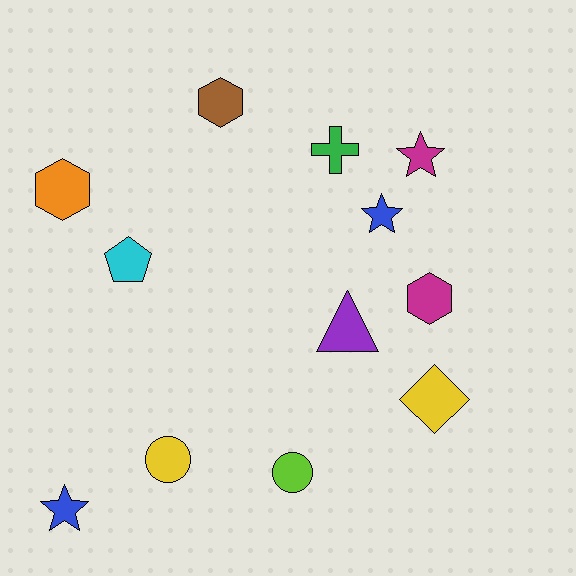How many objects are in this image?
There are 12 objects.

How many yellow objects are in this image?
There are 2 yellow objects.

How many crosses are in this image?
There is 1 cross.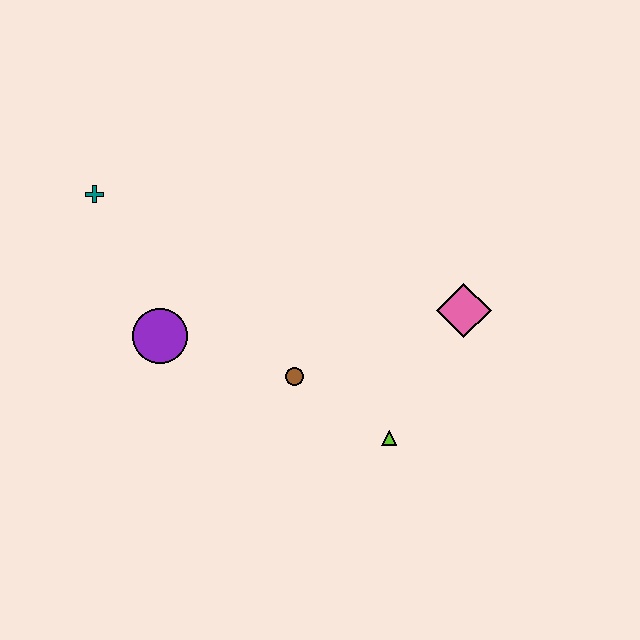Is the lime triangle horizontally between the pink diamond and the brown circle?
Yes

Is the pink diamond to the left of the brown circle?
No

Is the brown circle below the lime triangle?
No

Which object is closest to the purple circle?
The brown circle is closest to the purple circle.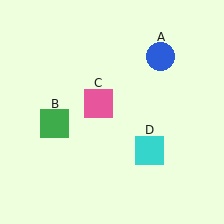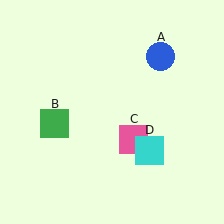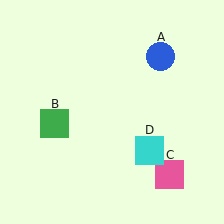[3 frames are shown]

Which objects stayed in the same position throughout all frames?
Blue circle (object A) and green square (object B) and cyan square (object D) remained stationary.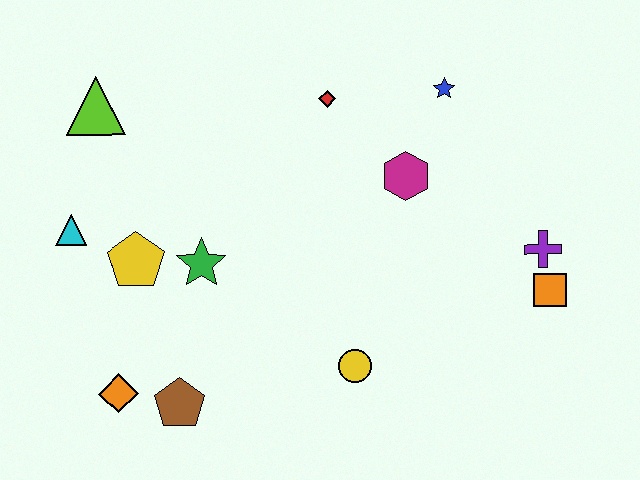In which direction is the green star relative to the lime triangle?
The green star is below the lime triangle.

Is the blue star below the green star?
No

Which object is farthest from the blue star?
The orange diamond is farthest from the blue star.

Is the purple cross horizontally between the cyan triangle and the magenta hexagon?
No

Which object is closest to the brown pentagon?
The orange diamond is closest to the brown pentagon.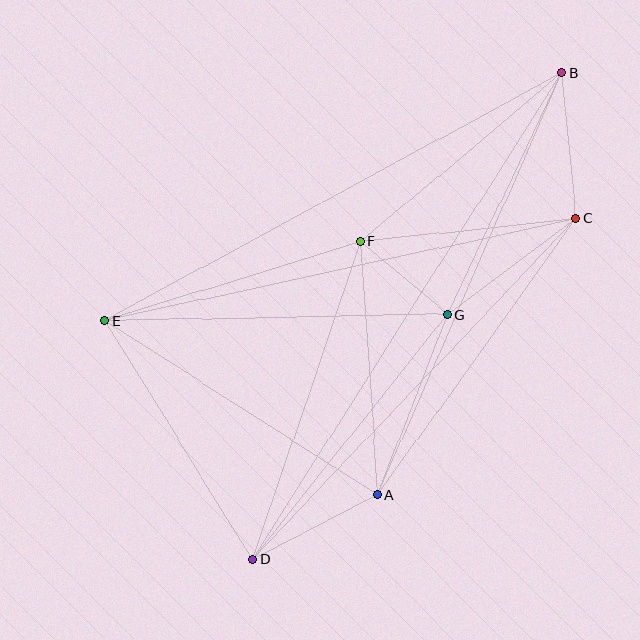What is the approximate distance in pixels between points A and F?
The distance between A and F is approximately 254 pixels.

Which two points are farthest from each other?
Points B and D are farthest from each other.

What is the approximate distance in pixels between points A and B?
The distance between A and B is approximately 461 pixels.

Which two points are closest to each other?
Points F and G are closest to each other.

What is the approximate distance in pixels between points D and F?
The distance between D and F is approximately 335 pixels.